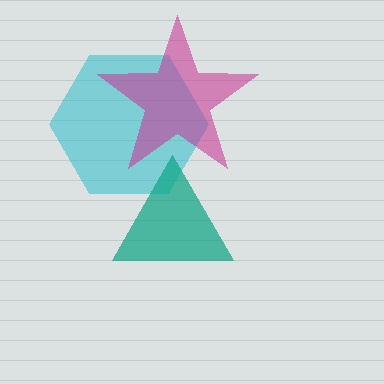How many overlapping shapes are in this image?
There are 3 overlapping shapes in the image.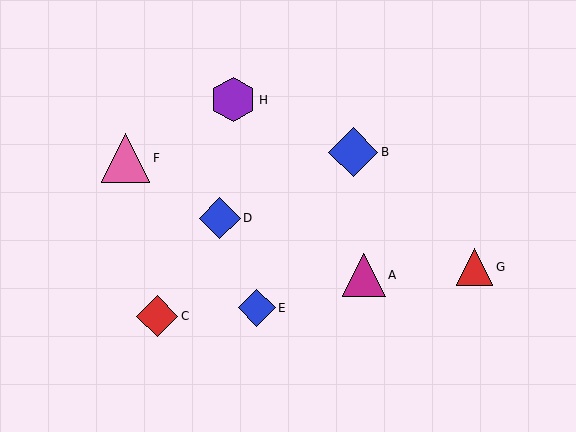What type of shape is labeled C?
Shape C is a red diamond.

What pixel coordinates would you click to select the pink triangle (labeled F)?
Click at (126, 158) to select the pink triangle F.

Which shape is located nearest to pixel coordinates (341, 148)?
The blue diamond (labeled B) at (353, 152) is nearest to that location.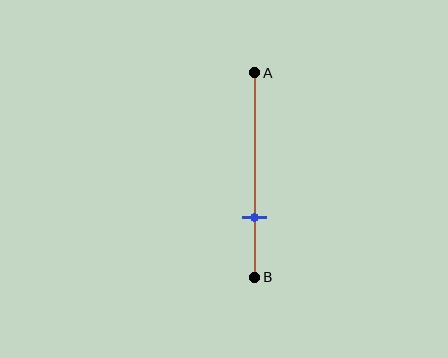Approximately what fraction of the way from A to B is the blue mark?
The blue mark is approximately 70% of the way from A to B.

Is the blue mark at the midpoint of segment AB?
No, the mark is at about 70% from A, not at the 50% midpoint.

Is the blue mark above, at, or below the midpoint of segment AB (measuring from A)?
The blue mark is below the midpoint of segment AB.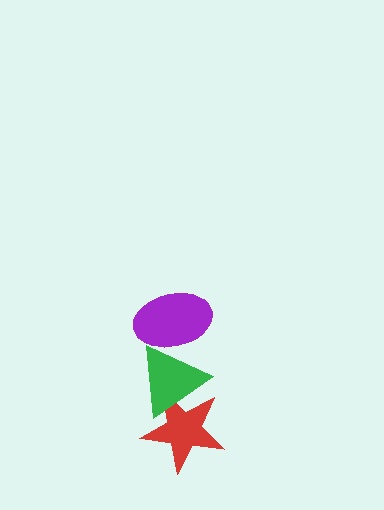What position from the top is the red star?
The red star is 3rd from the top.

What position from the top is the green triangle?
The green triangle is 2nd from the top.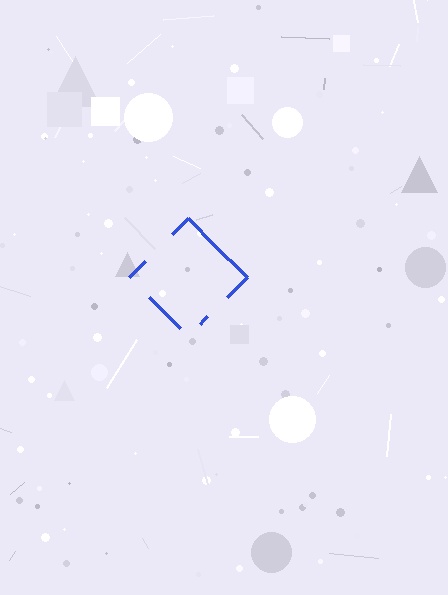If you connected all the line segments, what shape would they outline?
They would outline a diamond.